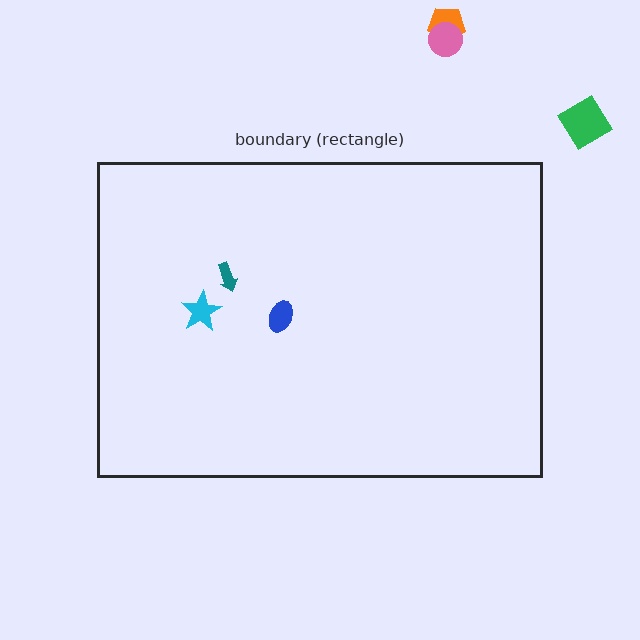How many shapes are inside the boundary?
3 inside, 3 outside.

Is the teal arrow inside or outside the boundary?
Inside.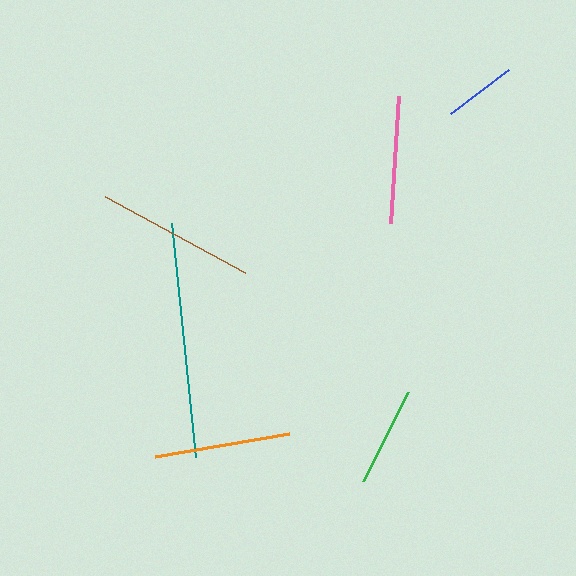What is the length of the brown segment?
The brown segment is approximately 159 pixels long.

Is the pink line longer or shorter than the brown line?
The brown line is longer than the pink line.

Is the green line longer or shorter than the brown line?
The brown line is longer than the green line.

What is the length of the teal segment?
The teal segment is approximately 236 pixels long.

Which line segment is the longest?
The teal line is the longest at approximately 236 pixels.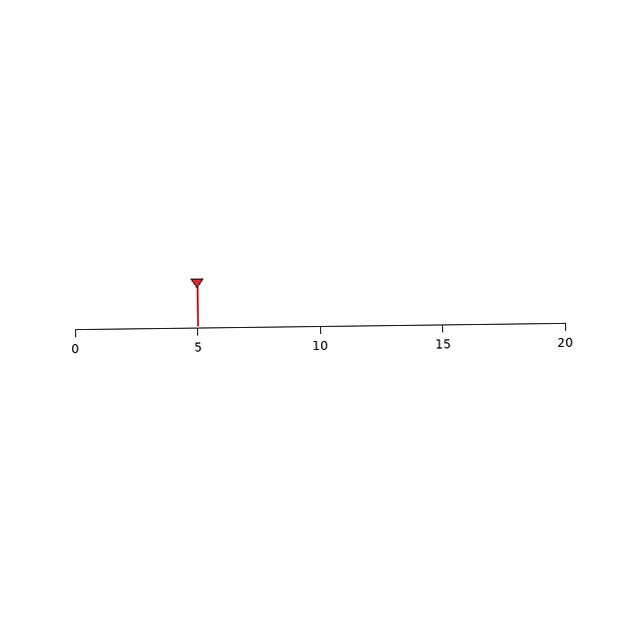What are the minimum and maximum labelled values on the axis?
The axis runs from 0 to 20.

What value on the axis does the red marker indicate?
The marker indicates approximately 5.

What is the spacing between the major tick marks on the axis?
The major ticks are spaced 5 apart.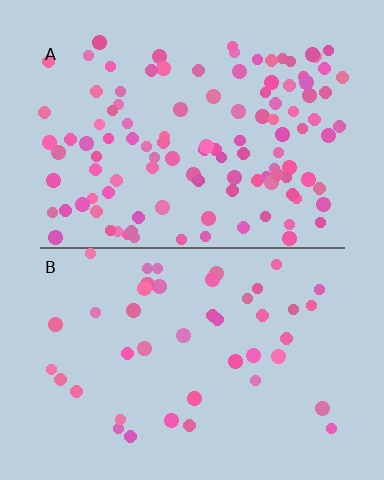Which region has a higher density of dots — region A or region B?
A (the top).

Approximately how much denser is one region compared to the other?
Approximately 2.6× — region A over region B.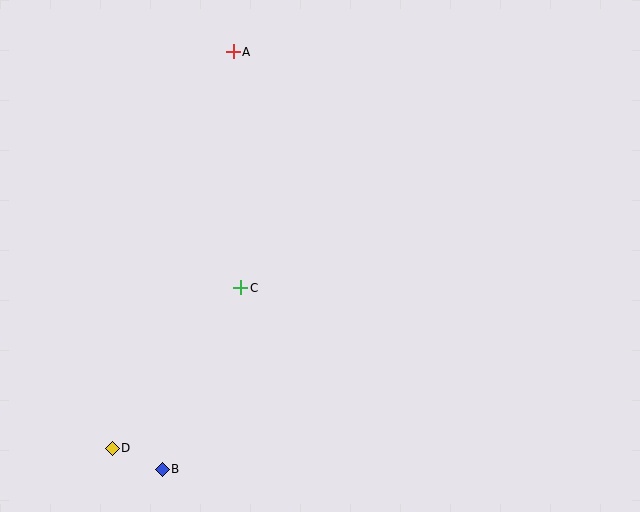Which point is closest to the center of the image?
Point C at (241, 288) is closest to the center.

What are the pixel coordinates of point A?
Point A is at (233, 52).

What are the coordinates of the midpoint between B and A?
The midpoint between B and A is at (198, 260).